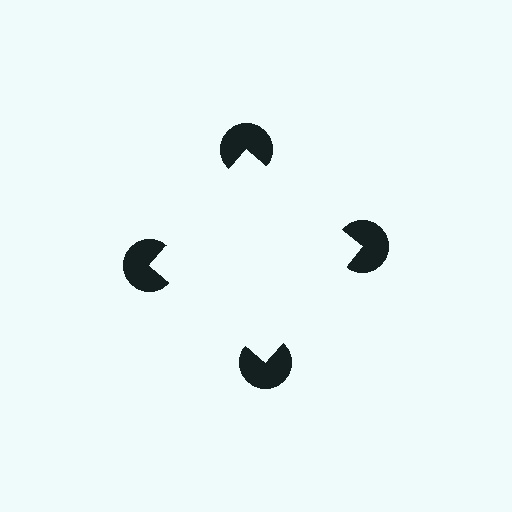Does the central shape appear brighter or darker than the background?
It typically appears slightly brighter than the background, even though no actual brightness change is drawn.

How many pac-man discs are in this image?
There are 4 — one at each vertex of the illusory square.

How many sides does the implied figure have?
4 sides.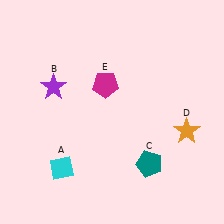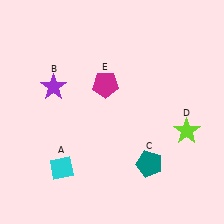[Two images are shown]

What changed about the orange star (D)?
In Image 1, D is orange. In Image 2, it changed to lime.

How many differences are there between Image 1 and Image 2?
There is 1 difference between the two images.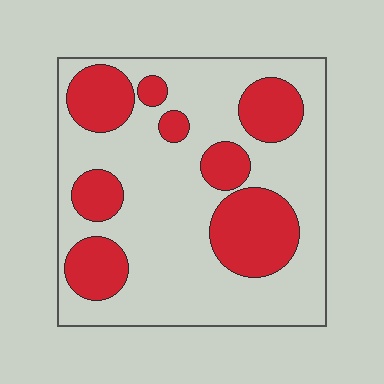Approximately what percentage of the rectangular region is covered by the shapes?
Approximately 30%.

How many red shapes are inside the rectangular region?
8.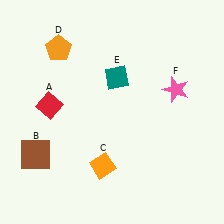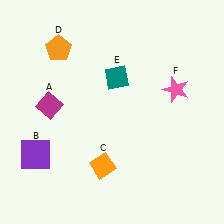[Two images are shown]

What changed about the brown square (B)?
In Image 1, B is brown. In Image 2, it changed to purple.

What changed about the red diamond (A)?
In Image 1, A is red. In Image 2, it changed to magenta.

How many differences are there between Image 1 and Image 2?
There are 2 differences between the two images.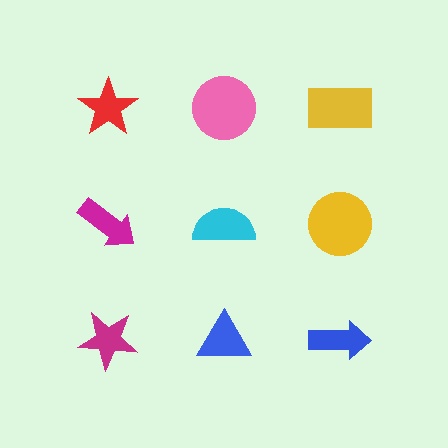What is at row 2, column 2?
A cyan semicircle.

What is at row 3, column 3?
A blue arrow.